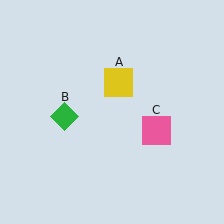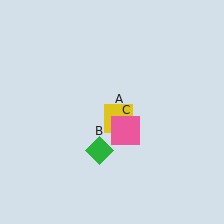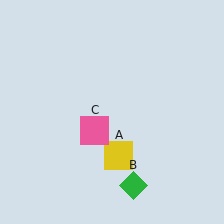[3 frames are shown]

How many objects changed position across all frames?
3 objects changed position: yellow square (object A), green diamond (object B), pink square (object C).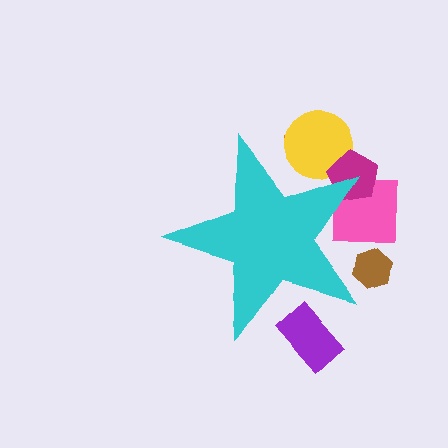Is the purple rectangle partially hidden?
Yes, the purple rectangle is partially hidden behind the cyan star.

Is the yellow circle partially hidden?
Yes, the yellow circle is partially hidden behind the cyan star.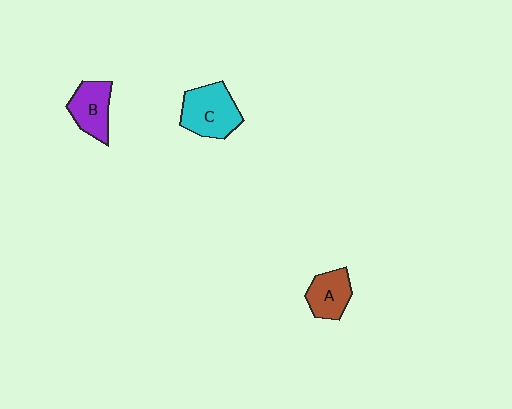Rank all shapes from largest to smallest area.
From largest to smallest: C (cyan), B (purple), A (brown).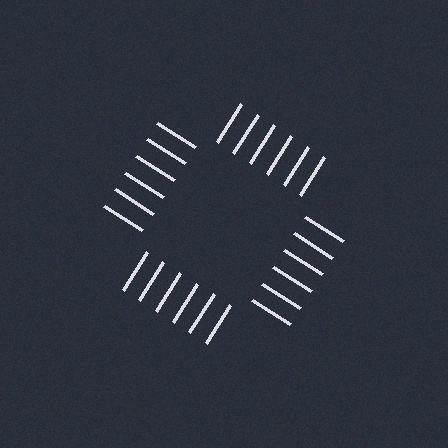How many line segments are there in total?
24 — 6 along each of the 4 edges.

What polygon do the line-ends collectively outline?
An illusory square — the line segments terminate on its edges but no continuous stroke is drawn.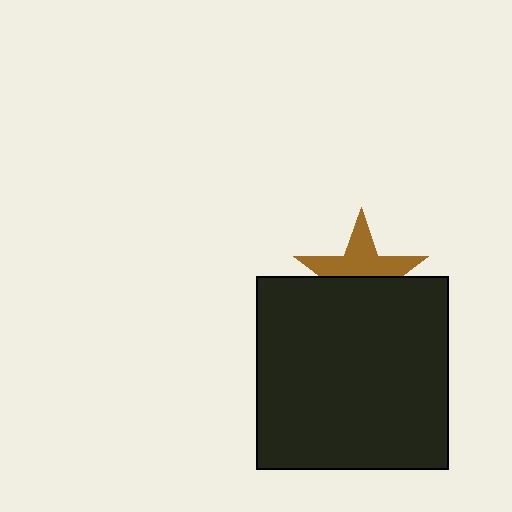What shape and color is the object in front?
The object in front is a black square.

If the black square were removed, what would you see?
You would see the complete brown star.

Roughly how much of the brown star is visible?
About half of it is visible (roughly 51%).